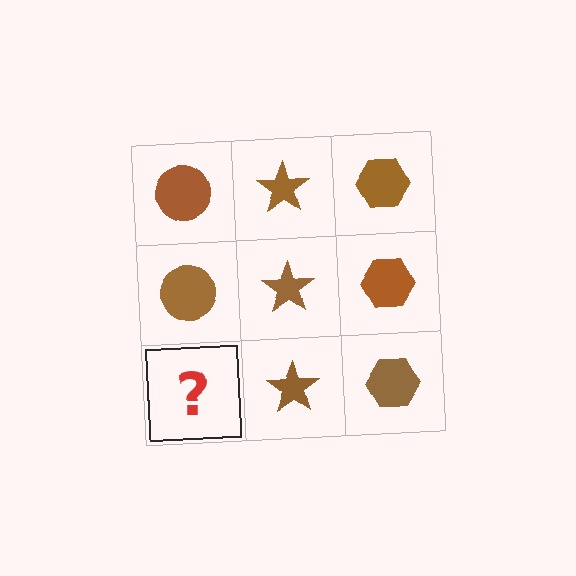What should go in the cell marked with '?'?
The missing cell should contain a brown circle.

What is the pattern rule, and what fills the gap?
The rule is that each column has a consistent shape. The gap should be filled with a brown circle.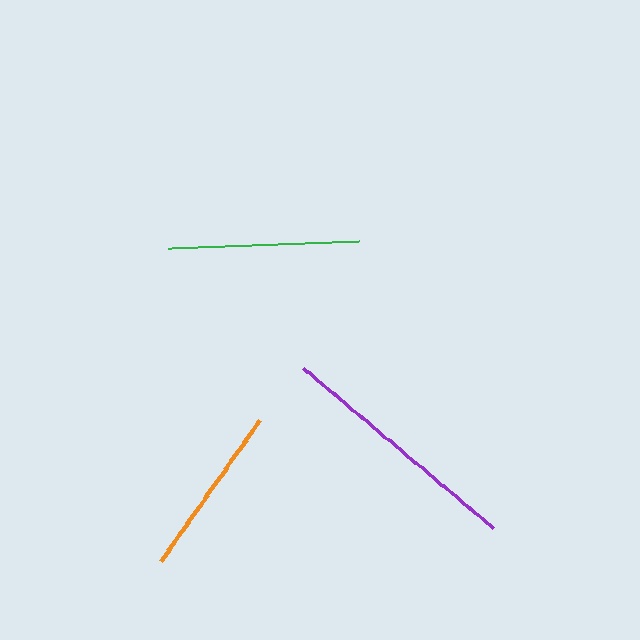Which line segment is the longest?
The purple line is the longest at approximately 248 pixels.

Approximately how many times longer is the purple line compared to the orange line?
The purple line is approximately 1.4 times the length of the orange line.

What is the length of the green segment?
The green segment is approximately 191 pixels long.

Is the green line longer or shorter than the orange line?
The green line is longer than the orange line.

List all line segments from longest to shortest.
From longest to shortest: purple, green, orange.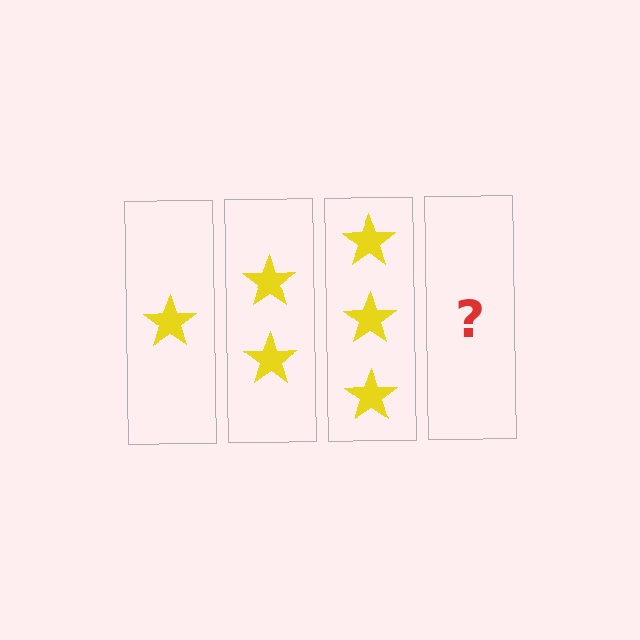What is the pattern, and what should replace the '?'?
The pattern is that each step adds one more star. The '?' should be 4 stars.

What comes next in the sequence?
The next element should be 4 stars.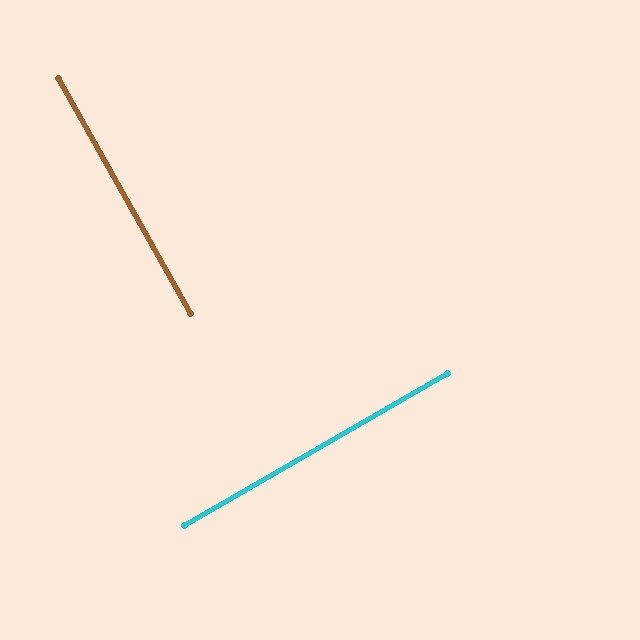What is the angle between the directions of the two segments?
Approximately 89 degrees.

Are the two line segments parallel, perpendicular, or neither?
Perpendicular — they meet at approximately 89°.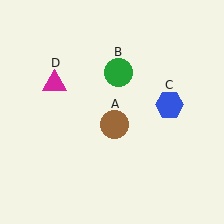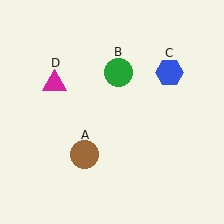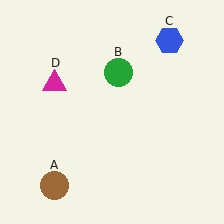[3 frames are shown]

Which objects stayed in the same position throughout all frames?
Green circle (object B) and magenta triangle (object D) remained stationary.